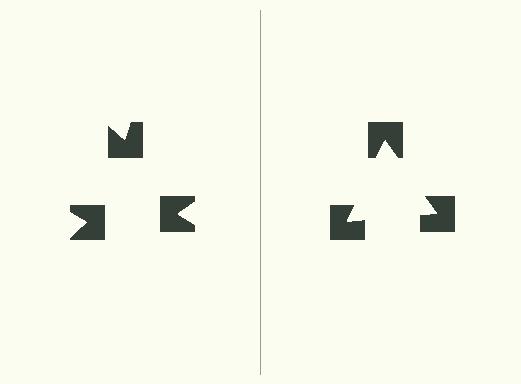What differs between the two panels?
The notched squares are positioned identically on both sides; only the wedge orientations differ. On the right they align to a triangle; on the left they are misaligned.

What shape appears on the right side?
An illusory triangle.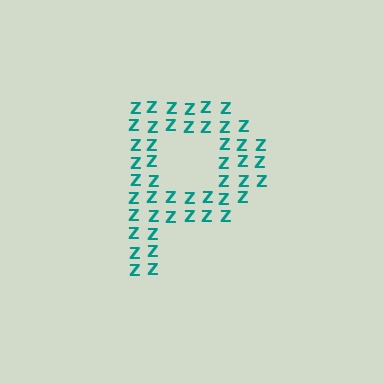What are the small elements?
The small elements are letter Z's.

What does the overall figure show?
The overall figure shows the letter P.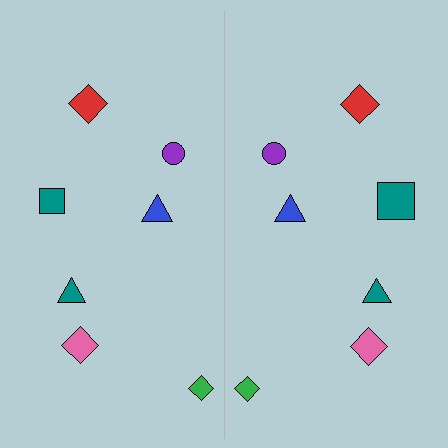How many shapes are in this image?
There are 14 shapes in this image.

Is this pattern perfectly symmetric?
No, the pattern is not perfectly symmetric. The teal square on the right side has a different size than its mirror counterpart.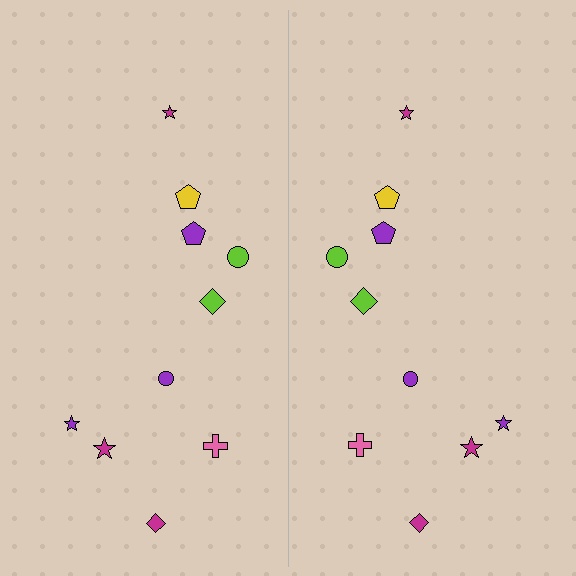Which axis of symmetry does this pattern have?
The pattern has a vertical axis of symmetry running through the center of the image.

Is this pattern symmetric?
Yes, this pattern has bilateral (reflection) symmetry.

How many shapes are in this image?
There are 20 shapes in this image.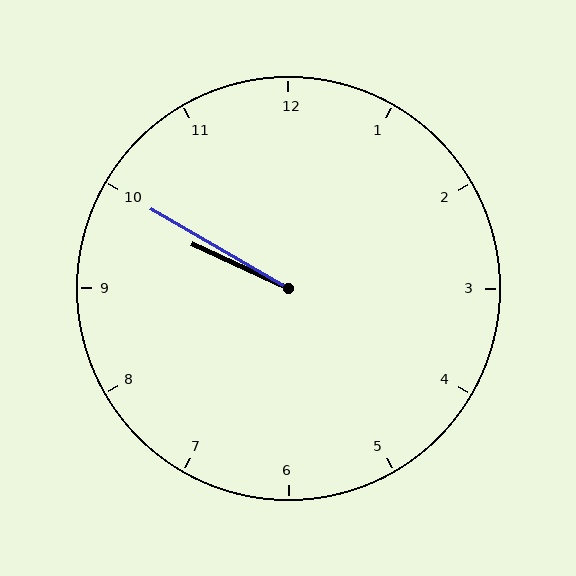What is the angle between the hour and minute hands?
Approximately 5 degrees.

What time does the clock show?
9:50.